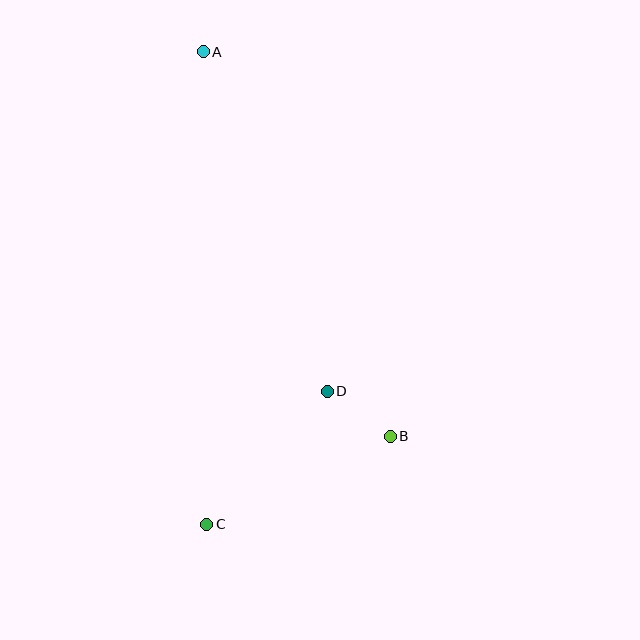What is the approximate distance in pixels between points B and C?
The distance between B and C is approximately 204 pixels.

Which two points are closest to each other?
Points B and D are closest to each other.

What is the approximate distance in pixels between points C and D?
The distance between C and D is approximately 180 pixels.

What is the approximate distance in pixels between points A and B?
The distance between A and B is approximately 428 pixels.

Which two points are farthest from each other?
Points A and C are farthest from each other.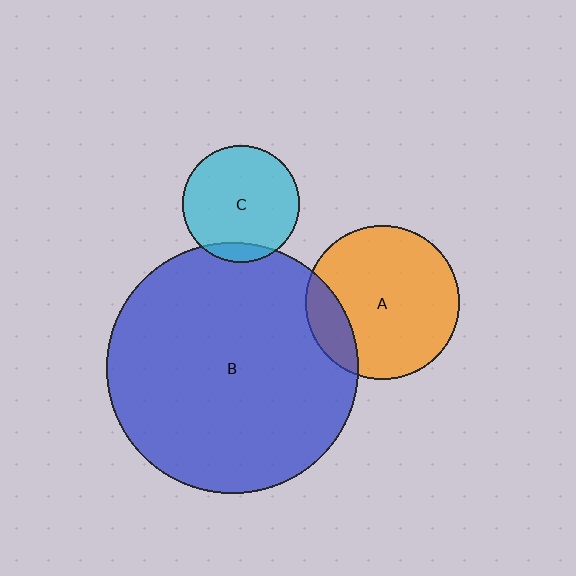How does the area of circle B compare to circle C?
Approximately 4.6 times.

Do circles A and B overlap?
Yes.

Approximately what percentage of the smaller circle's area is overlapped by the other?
Approximately 15%.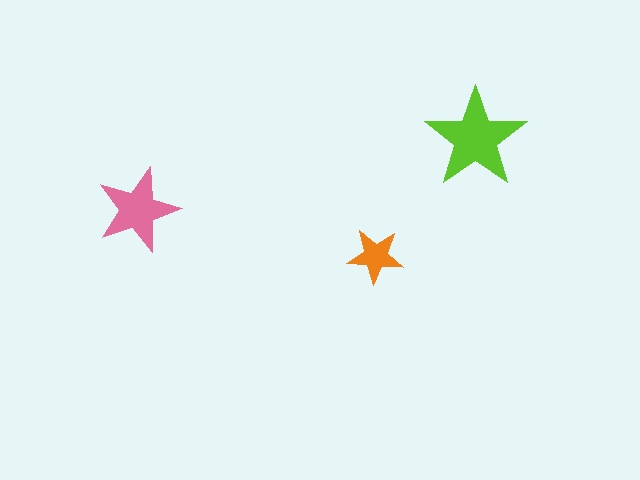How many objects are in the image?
There are 3 objects in the image.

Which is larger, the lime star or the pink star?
The lime one.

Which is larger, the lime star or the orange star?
The lime one.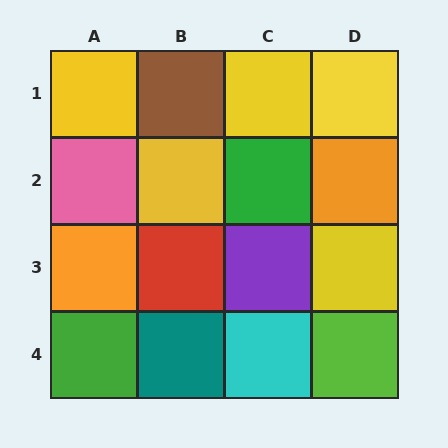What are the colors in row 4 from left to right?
Green, teal, cyan, lime.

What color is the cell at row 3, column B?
Red.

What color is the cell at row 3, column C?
Purple.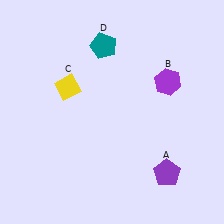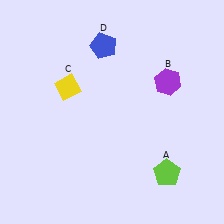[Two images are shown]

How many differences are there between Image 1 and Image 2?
There are 2 differences between the two images.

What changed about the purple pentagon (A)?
In Image 1, A is purple. In Image 2, it changed to lime.